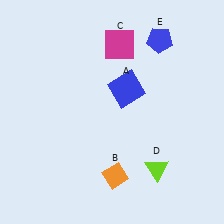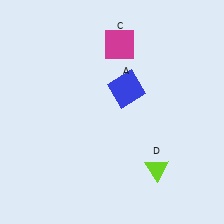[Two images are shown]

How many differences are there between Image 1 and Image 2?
There are 2 differences between the two images.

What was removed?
The blue pentagon (E), the orange diamond (B) were removed in Image 2.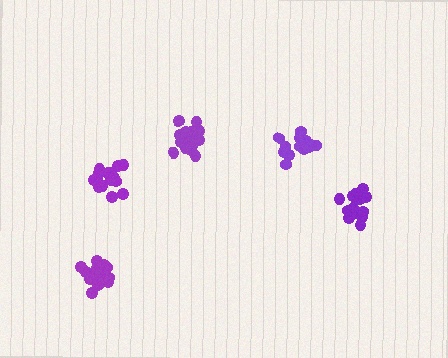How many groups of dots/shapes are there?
There are 5 groups.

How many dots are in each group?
Group 1: 13 dots, Group 2: 17 dots, Group 3: 17 dots, Group 4: 17 dots, Group 5: 17 dots (81 total).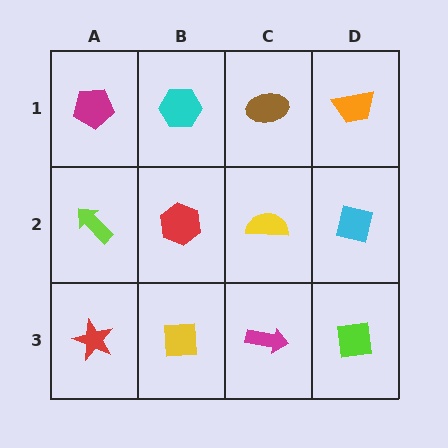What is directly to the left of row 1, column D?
A brown ellipse.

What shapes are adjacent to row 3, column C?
A yellow semicircle (row 2, column C), a yellow square (row 3, column B), a lime square (row 3, column D).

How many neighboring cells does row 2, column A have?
3.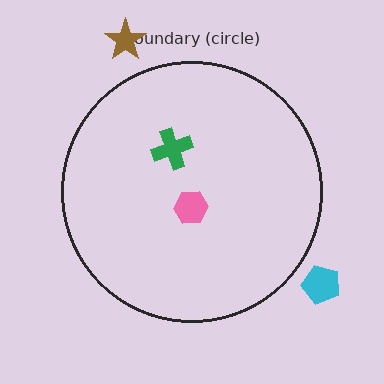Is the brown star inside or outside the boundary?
Outside.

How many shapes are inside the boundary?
2 inside, 2 outside.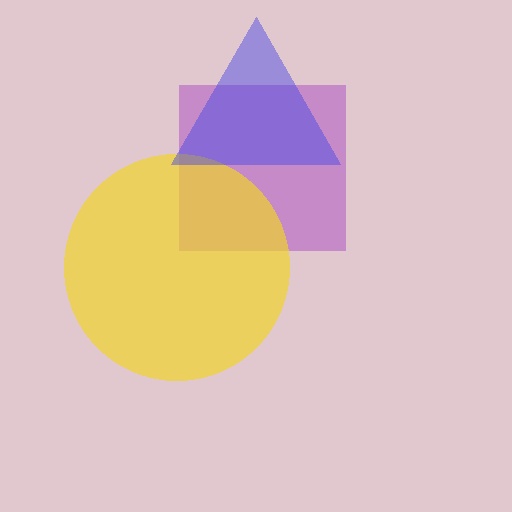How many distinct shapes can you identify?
There are 3 distinct shapes: a purple square, a yellow circle, a blue triangle.